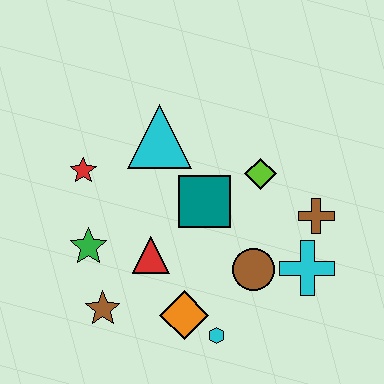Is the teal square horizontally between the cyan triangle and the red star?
No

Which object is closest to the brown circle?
The cyan cross is closest to the brown circle.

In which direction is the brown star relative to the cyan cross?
The brown star is to the left of the cyan cross.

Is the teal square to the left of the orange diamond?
No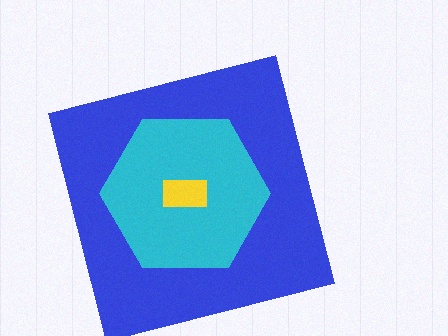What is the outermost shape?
The blue square.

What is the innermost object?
The yellow rectangle.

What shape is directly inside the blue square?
The cyan hexagon.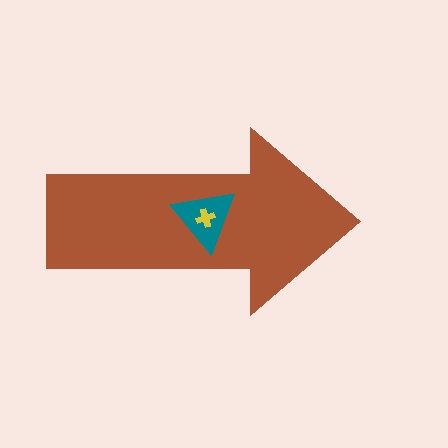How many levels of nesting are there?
3.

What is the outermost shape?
The brown arrow.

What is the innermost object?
The yellow cross.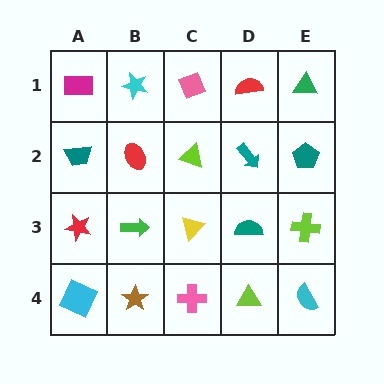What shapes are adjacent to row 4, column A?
A red star (row 3, column A), a brown star (row 4, column B).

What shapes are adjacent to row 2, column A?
A magenta rectangle (row 1, column A), a red star (row 3, column A), a red ellipse (row 2, column B).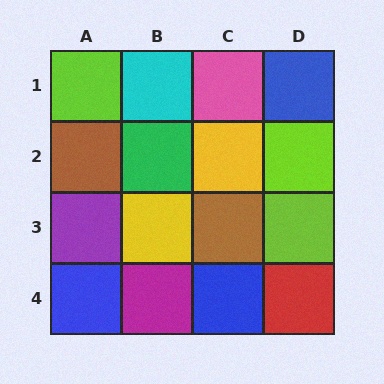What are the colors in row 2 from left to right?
Brown, green, yellow, lime.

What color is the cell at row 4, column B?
Magenta.